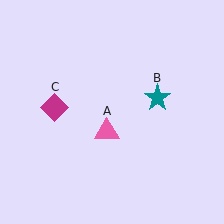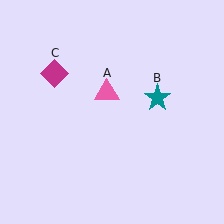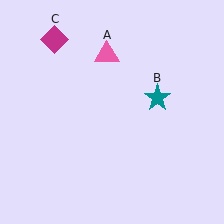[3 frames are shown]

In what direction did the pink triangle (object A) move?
The pink triangle (object A) moved up.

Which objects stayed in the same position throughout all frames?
Teal star (object B) remained stationary.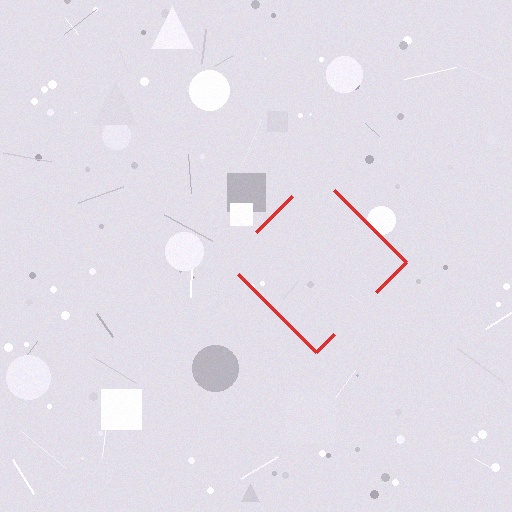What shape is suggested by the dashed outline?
The dashed outline suggests a diamond.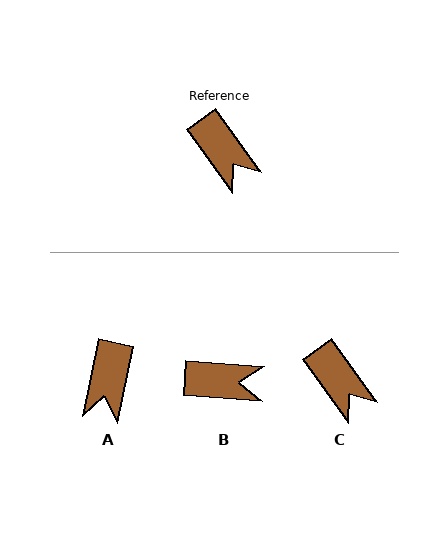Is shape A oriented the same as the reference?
No, it is off by about 47 degrees.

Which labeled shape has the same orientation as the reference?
C.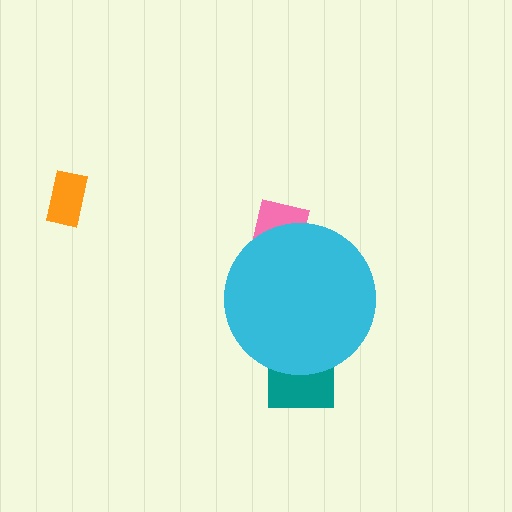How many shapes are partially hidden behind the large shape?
2 shapes are partially hidden.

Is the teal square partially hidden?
Yes, the teal square is partially hidden behind the cyan circle.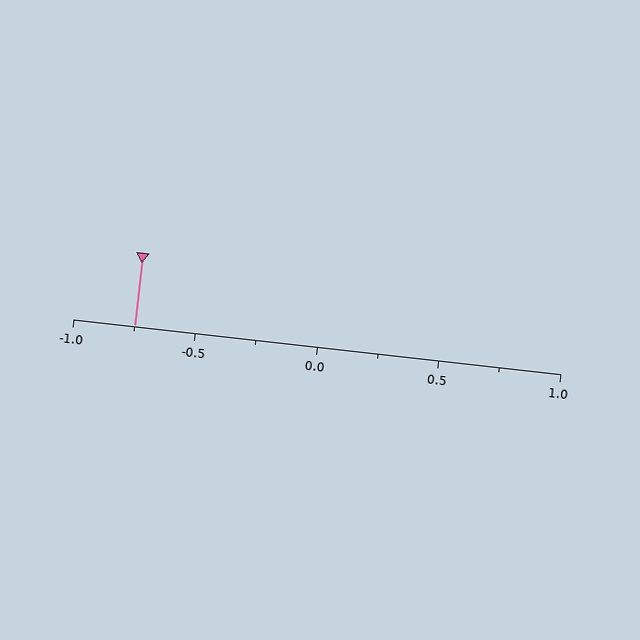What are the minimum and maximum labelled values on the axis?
The axis runs from -1.0 to 1.0.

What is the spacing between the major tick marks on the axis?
The major ticks are spaced 0.5 apart.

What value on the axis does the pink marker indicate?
The marker indicates approximately -0.75.